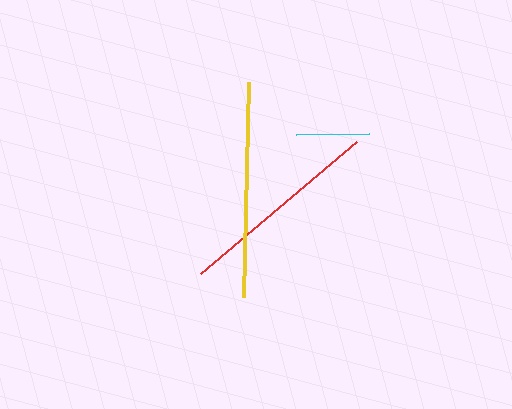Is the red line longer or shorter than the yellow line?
The yellow line is longer than the red line.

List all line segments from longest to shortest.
From longest to shortest: yellow, red, cyan.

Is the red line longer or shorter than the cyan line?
The red line is longer than the cyan line.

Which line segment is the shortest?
The cyan line is the shortest at approximately 73 pixels.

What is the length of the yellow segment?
The yellow segment is approximately 216 pixels long.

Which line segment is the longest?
The yellow line is the longest at approximately 216 pixels.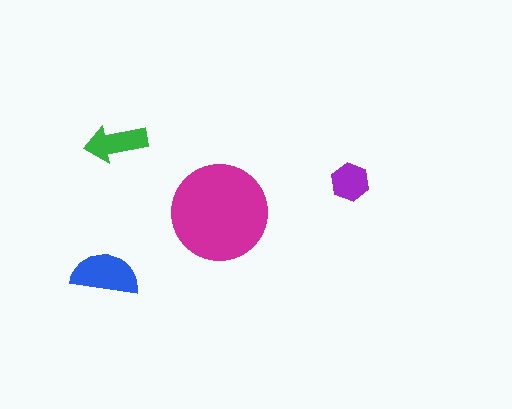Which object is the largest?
The magenta circle.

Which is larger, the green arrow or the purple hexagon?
The green arrow.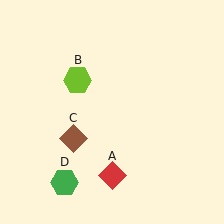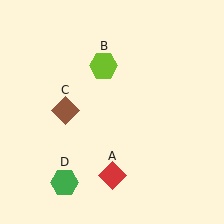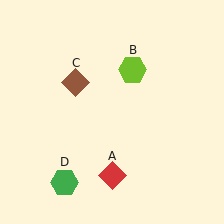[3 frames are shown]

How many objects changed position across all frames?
2 objects changed position: lime hexagon (object B), brown diamond (object C).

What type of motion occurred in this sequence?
The lime hexagon (object B), brown diamond (object C) rotated clockwise around the center of the scene.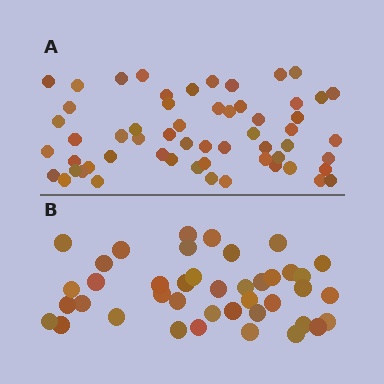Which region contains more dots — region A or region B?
Region A (the top region) has more dots.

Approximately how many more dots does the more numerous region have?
Region A has approximately 15 more dots than region B.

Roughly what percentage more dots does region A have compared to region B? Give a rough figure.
About 40% more.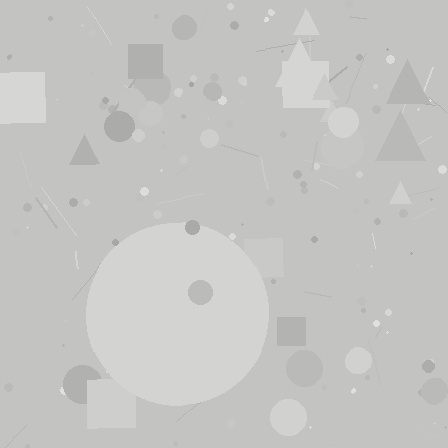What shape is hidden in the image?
A circle is hidden in the image.